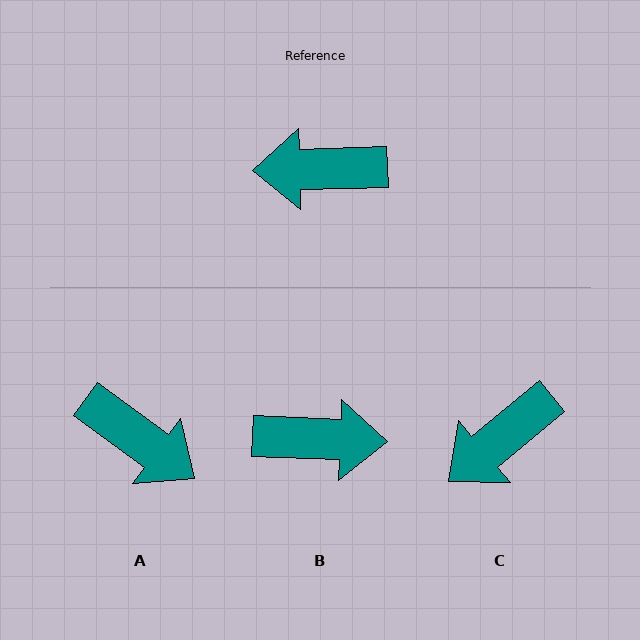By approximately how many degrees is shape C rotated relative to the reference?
Approximately 38 degrees counter-clockwise.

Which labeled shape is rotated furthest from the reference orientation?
B, about 176 degrees away.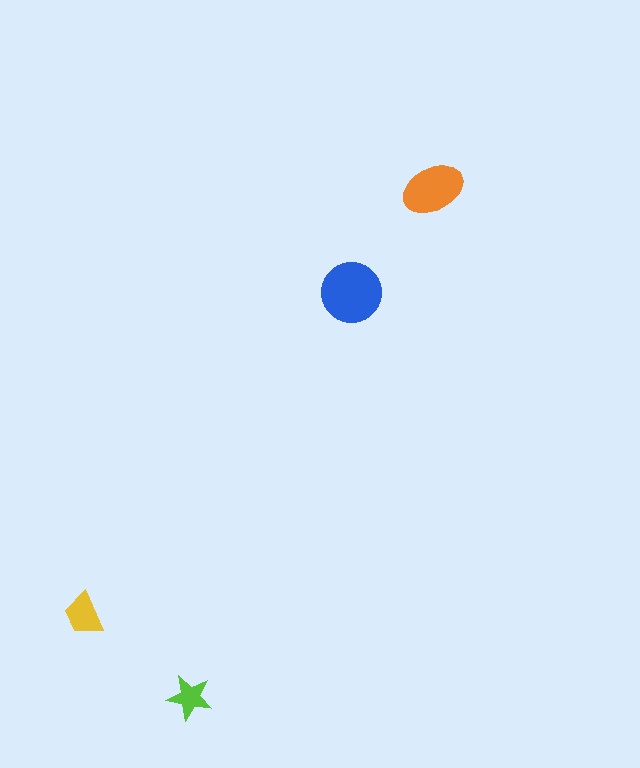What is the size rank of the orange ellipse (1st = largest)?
2nd.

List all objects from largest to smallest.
The blue circle, the orange ellipse, the yellow trapezoid, the lime star.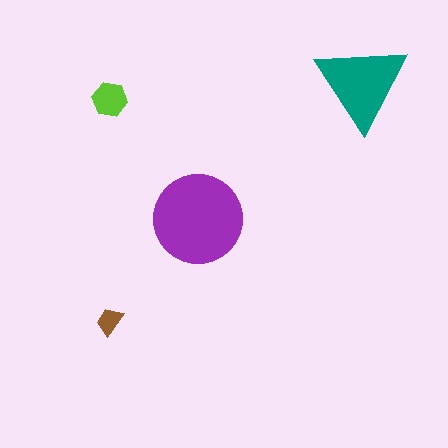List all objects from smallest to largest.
The brown trapezoid, the lime hexagon, the teal triangle, the purple circle.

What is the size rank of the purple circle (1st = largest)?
1st.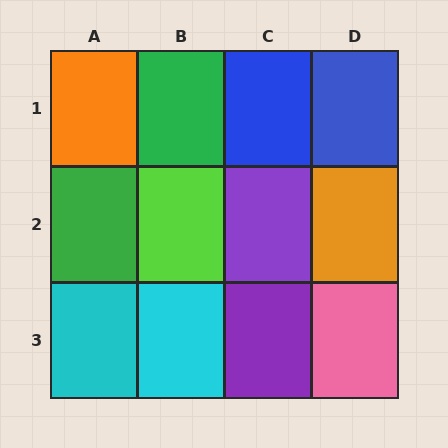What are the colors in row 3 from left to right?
Cyan, cyan, purple, pink.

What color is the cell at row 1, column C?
Blue.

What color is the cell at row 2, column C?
Purple.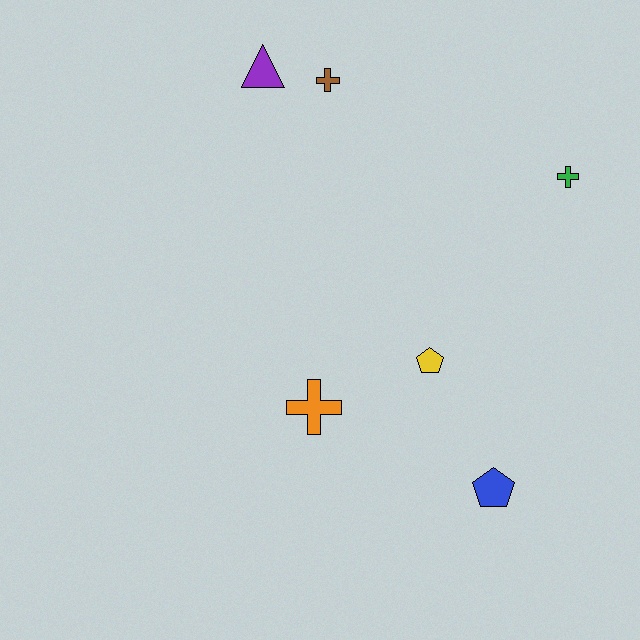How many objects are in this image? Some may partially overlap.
There are 6 objects.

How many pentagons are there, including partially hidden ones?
There are 2 pentagons.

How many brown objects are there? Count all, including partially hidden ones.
There is 1 brown object.